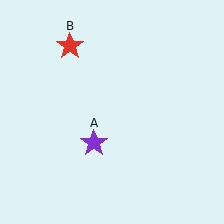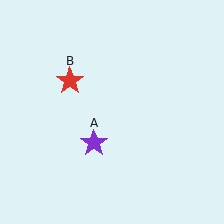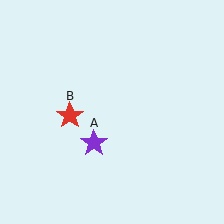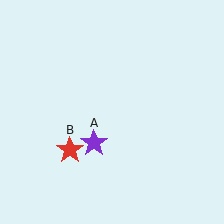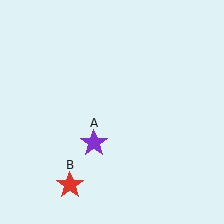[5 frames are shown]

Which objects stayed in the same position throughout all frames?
Purple star (object A) remained stationary.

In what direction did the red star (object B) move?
The red star (object B) moved down.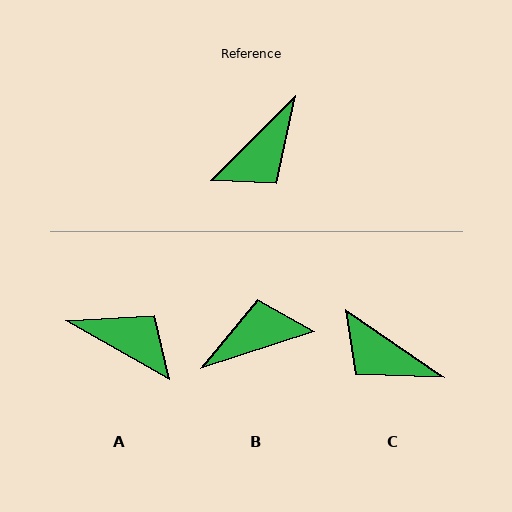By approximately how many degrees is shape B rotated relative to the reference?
Approximately 153 degrees counter-clockwise.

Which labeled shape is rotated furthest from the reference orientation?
B, about 153 degrees away.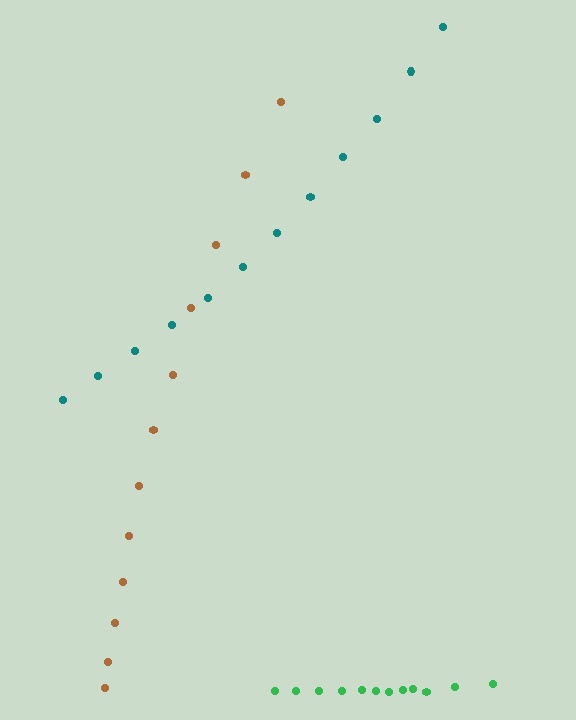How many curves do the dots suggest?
There are 3 distinct paths.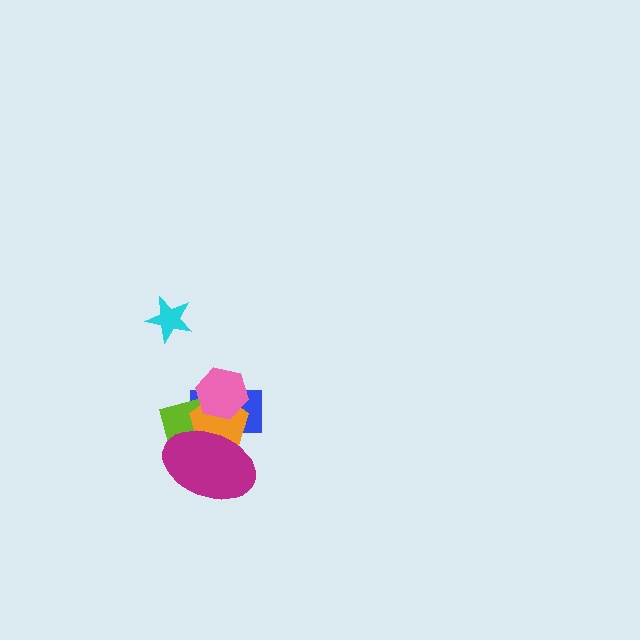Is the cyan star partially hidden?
No, no other shape covers it.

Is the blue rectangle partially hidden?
Yes, it is partially covered by another shape.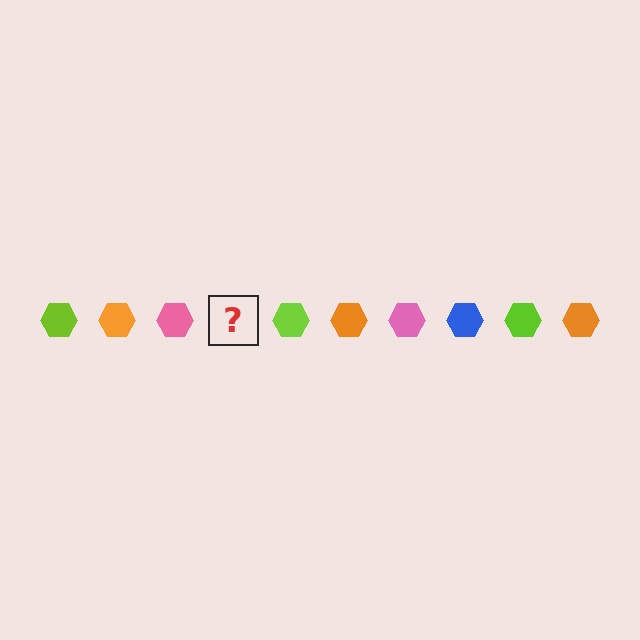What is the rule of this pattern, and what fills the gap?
The rule is that the pattern cycles through lime, orange, pink, blue hexagons. The gap should be filled with a blue hexagon.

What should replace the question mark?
The question mark should be replaced with a blue hexagon.